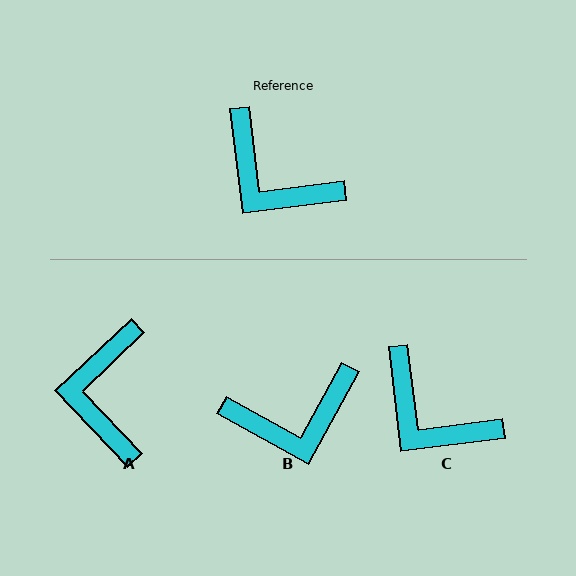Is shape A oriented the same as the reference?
No, it is off by about 53 degrees.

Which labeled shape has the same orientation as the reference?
C.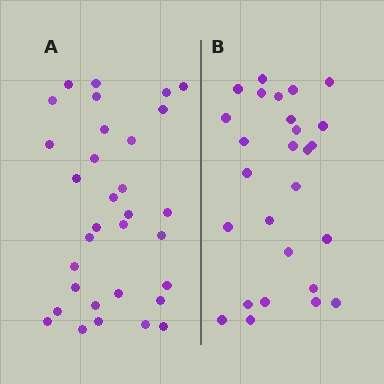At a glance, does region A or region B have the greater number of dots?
Region A (the left region) has more dots.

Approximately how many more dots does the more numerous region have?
Region A has about 5 more dots than region B.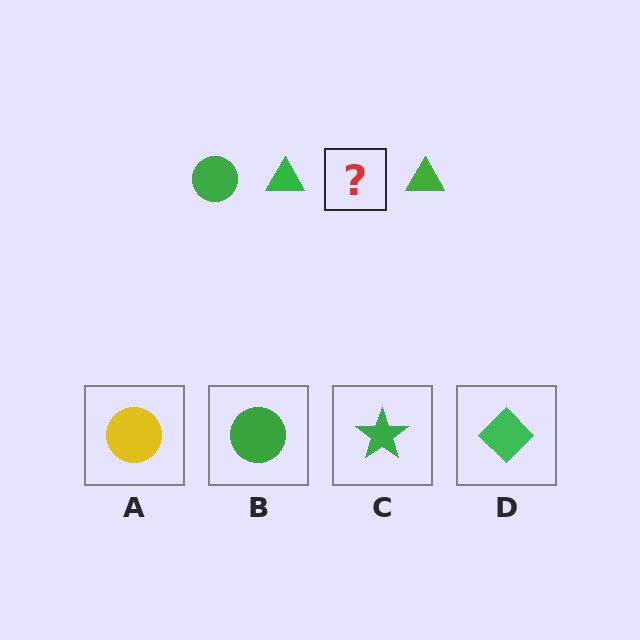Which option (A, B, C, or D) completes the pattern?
B.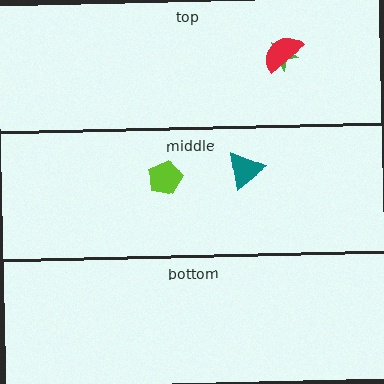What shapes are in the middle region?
The teal triangle, the lime pentagon.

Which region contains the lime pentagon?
The middle region.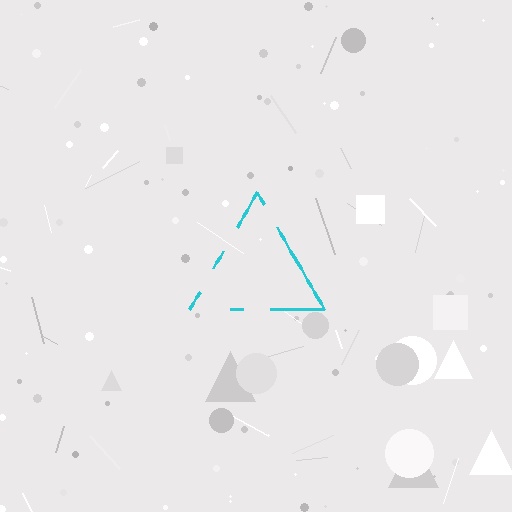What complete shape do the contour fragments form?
The contour fragments form a triangle.